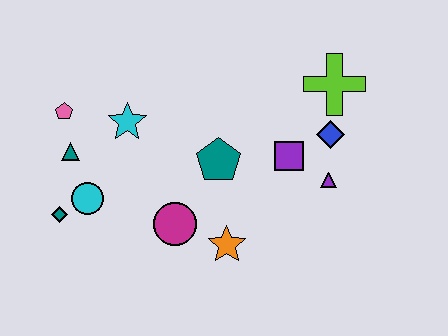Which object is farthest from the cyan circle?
The lime cross is farthest from the cyan circle.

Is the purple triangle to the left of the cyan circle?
No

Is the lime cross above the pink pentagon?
Yes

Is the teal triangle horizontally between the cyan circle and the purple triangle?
No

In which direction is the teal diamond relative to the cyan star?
The teal diamond is below the cyan star.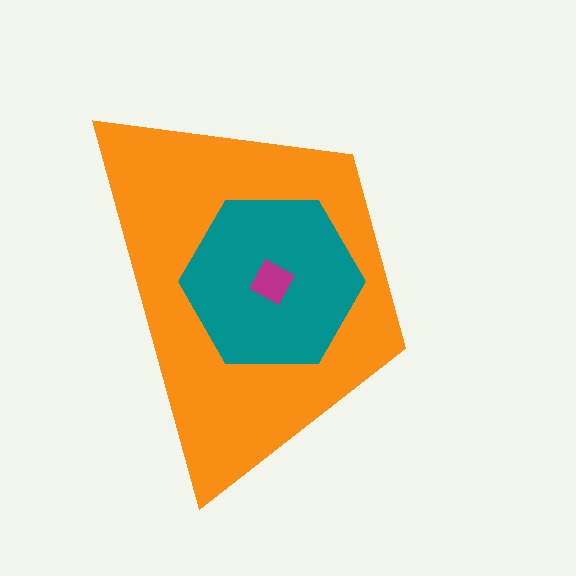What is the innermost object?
The magenta diamond.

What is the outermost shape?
The orange trapezoid.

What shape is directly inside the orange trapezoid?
The teal hexagon.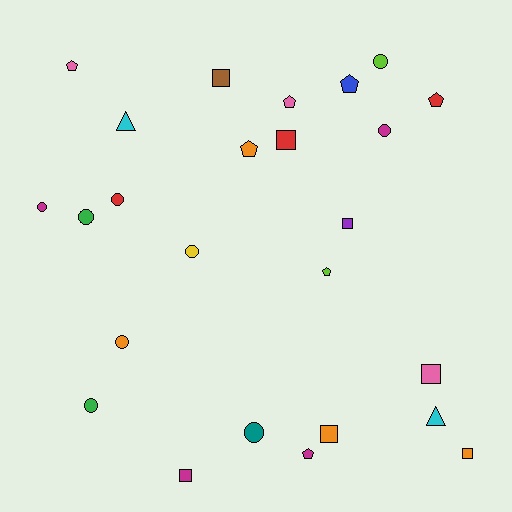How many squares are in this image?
There are 7 squares.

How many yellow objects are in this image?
There is 1 yellow object.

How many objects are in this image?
There are 25 objects.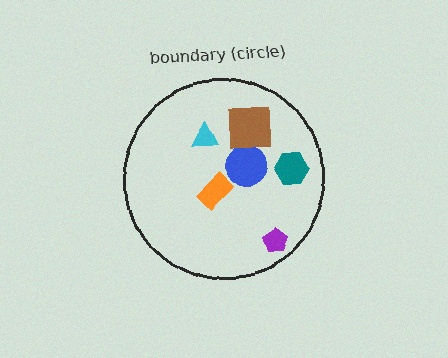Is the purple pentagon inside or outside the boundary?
Inside.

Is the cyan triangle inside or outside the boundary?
Inside.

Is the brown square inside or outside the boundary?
Inside.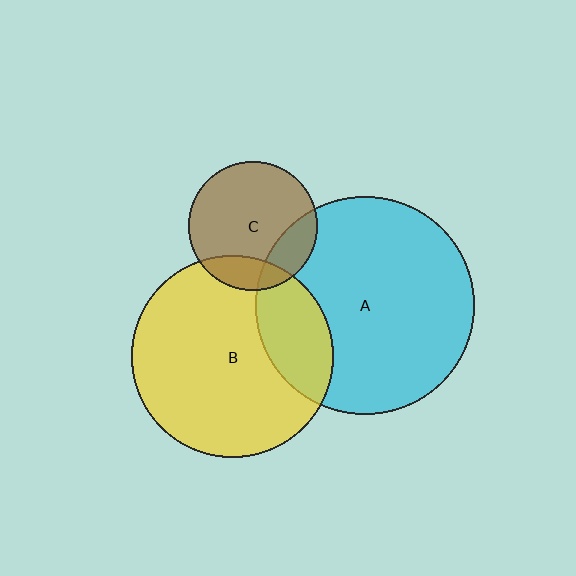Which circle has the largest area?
Circle A (cyan).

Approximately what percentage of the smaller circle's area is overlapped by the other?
Approximately 15%.